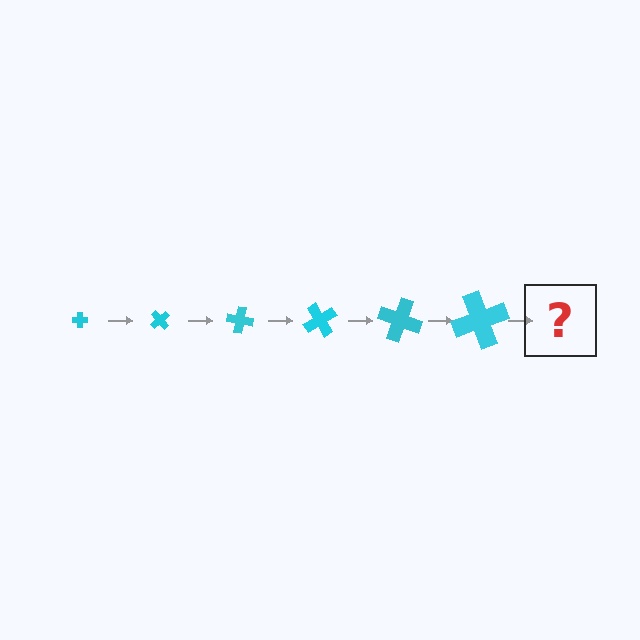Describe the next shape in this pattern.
It should be a cross, larger than the previous one and rotated 300 degrees from the start.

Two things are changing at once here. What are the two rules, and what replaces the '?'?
The two rules are that the cross grows larger each step and it rotates 50 degrees each step. The '?' should be a cross, larger than the previous one and rotated 300 degrees from the start.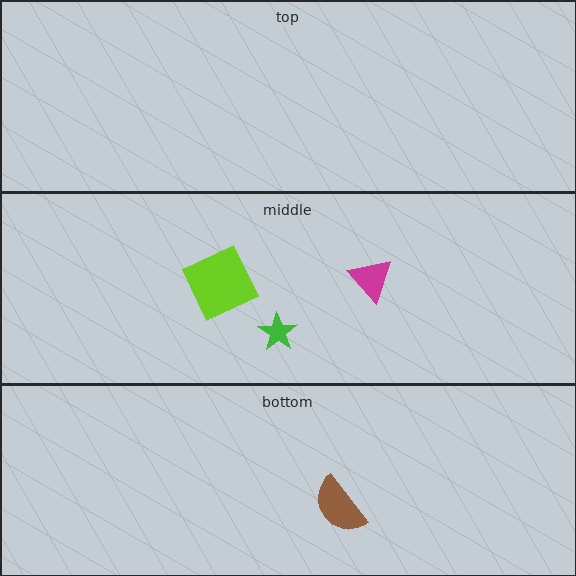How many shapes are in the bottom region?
1.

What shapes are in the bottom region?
The brown semicircle.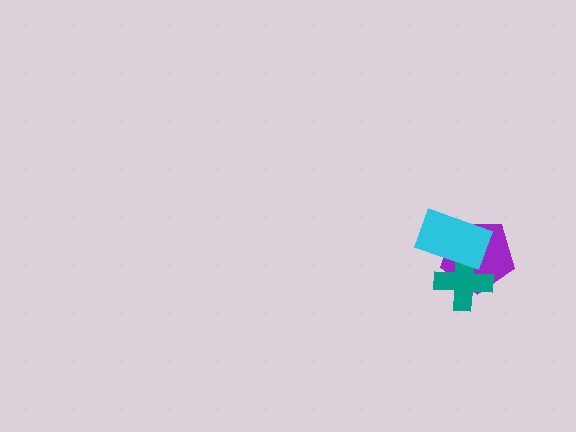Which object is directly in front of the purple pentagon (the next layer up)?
The teal cross is directly in front of the purple pentagon.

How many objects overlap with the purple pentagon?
2 objects overlap with the purple pentagon.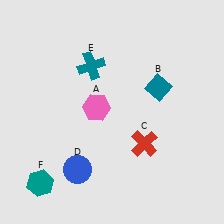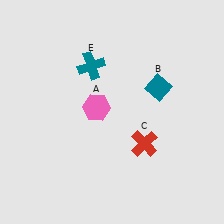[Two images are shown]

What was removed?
The teal hexagon (F), the blue circle (D) were removed in Image 2.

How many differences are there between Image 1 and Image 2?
There are 2 differences between the two images.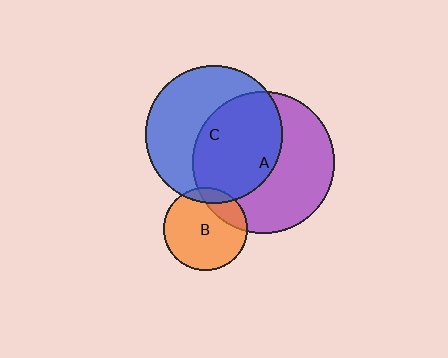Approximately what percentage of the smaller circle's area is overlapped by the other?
Approximately 20%.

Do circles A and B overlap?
Yes.